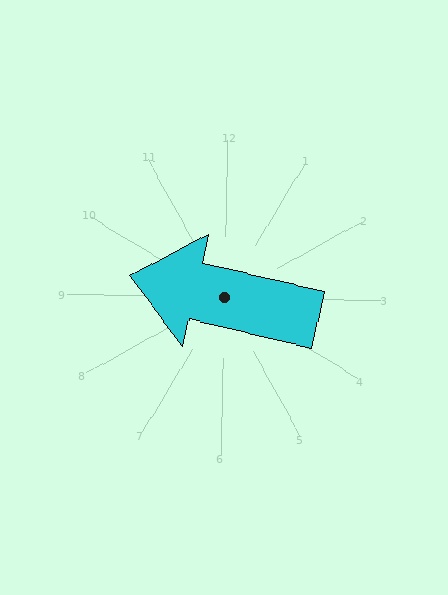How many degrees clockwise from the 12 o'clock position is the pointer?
Approximately 282 degrees.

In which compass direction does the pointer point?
West.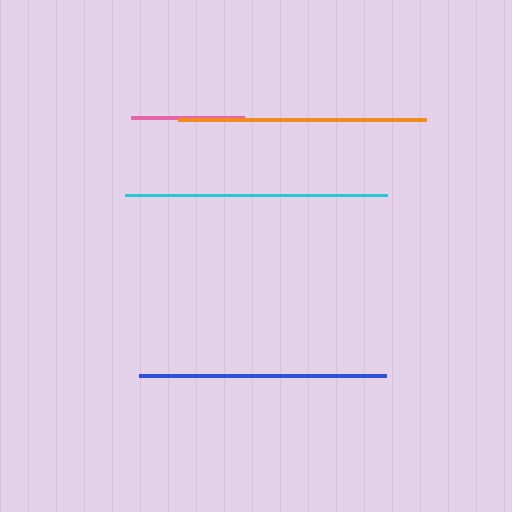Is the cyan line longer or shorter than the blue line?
The cyan line is longer than the blue line.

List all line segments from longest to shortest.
From longest to shortest: cyan, orange, blue, pink.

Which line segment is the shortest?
The pink line is the shortest at approximately 112 pixels.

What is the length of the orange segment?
The orange segment is approximately 248 pixels long.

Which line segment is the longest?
The cyan line is the longest at approximately 262 pixels.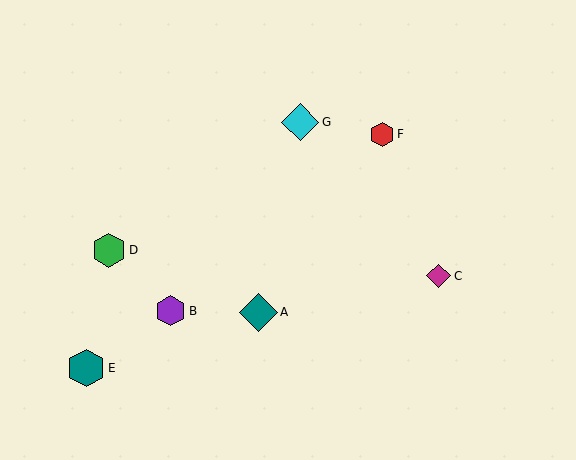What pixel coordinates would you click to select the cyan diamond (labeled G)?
Click at (300, 122) to select the cyan diamond G.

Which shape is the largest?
The teal diamond (labeled A) is the largest.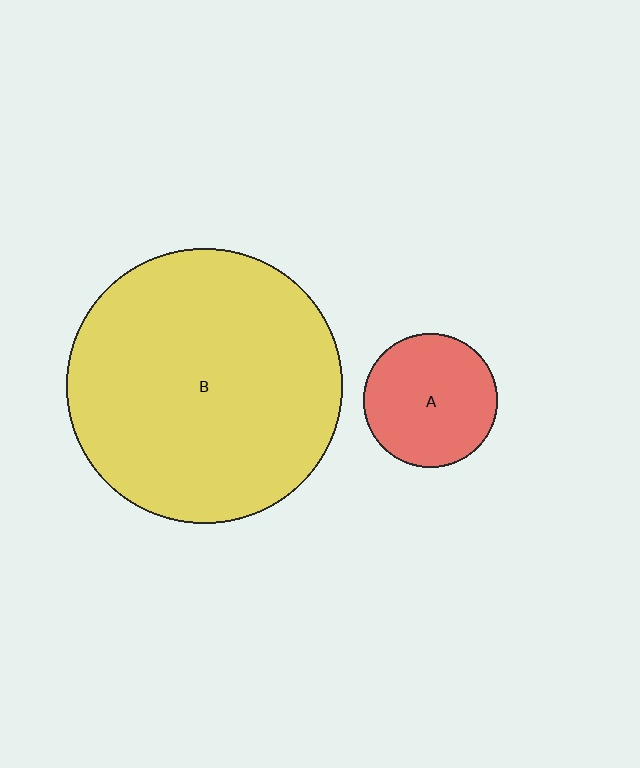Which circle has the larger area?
Circle B (yellow).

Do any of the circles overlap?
No, none of the circles overlap.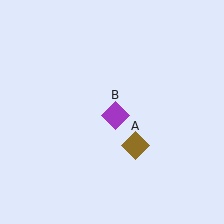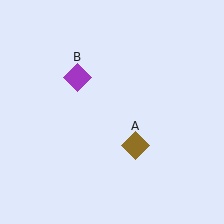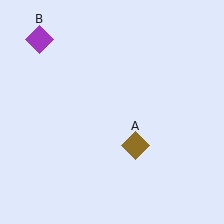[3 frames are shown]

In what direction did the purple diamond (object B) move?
The purple diamond (object B) moved up and to the left.